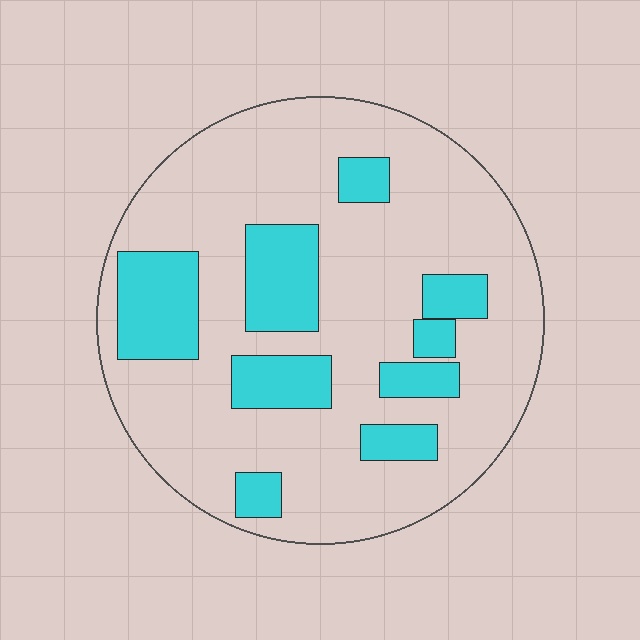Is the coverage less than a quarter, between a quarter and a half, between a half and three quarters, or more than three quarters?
Less than a quarter.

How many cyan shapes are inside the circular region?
9.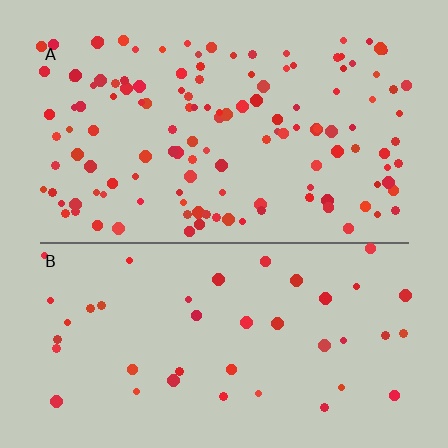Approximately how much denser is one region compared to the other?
Approximately 3.1× — region A over region B.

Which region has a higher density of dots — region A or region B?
A (the top).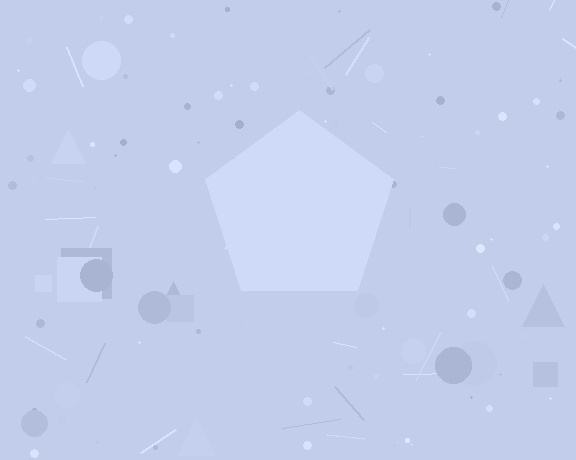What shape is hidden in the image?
A pentagon is hidden in the image.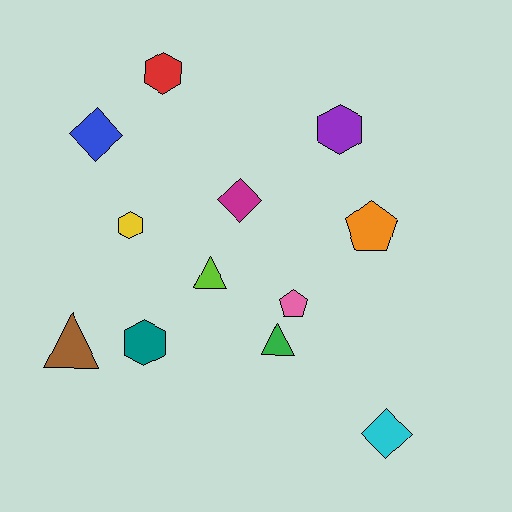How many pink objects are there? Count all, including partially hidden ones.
There is 1 pink object.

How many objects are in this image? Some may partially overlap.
There are 12 objects.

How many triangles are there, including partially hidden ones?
There are 3 triangles.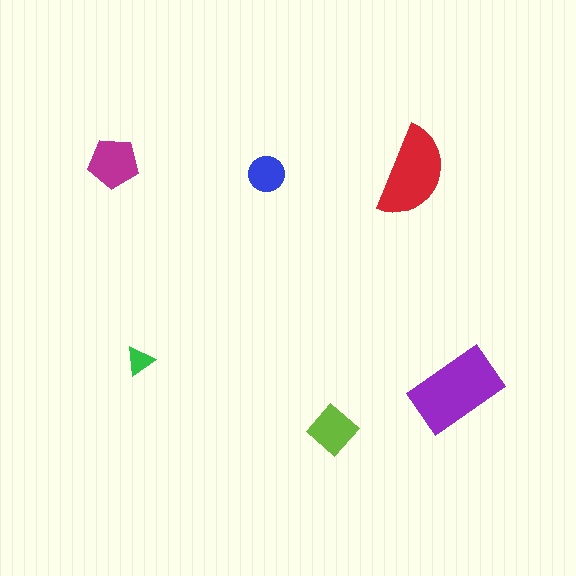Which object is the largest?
The purple rectangle.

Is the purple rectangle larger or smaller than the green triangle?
Larger.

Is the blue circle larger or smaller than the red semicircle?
Smaller.